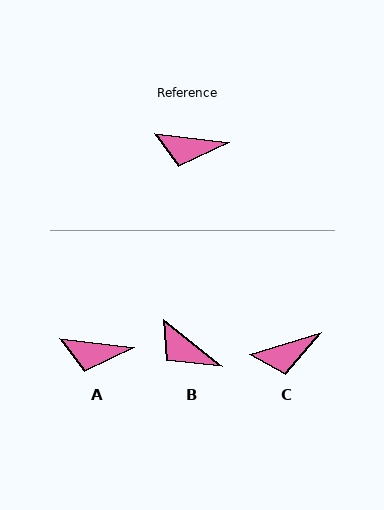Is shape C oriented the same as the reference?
No, it is off by about 23 degrees.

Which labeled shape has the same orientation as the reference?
A.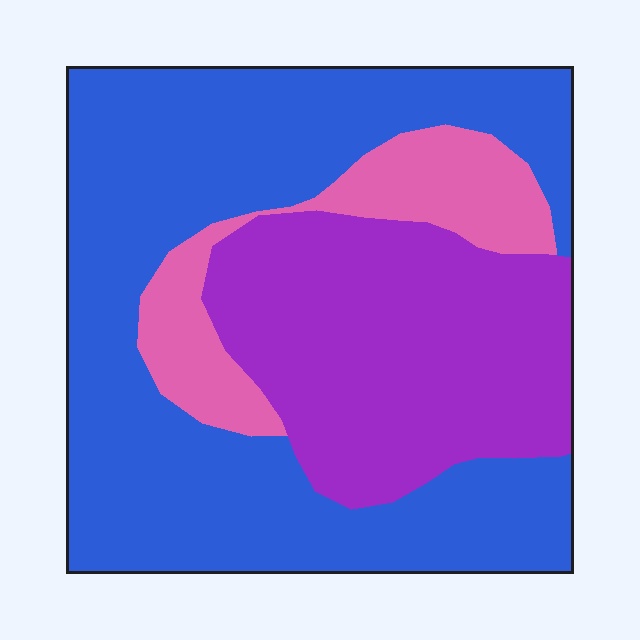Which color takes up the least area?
Pink, at roughly 15%.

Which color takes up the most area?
Blue, at roughly 55%.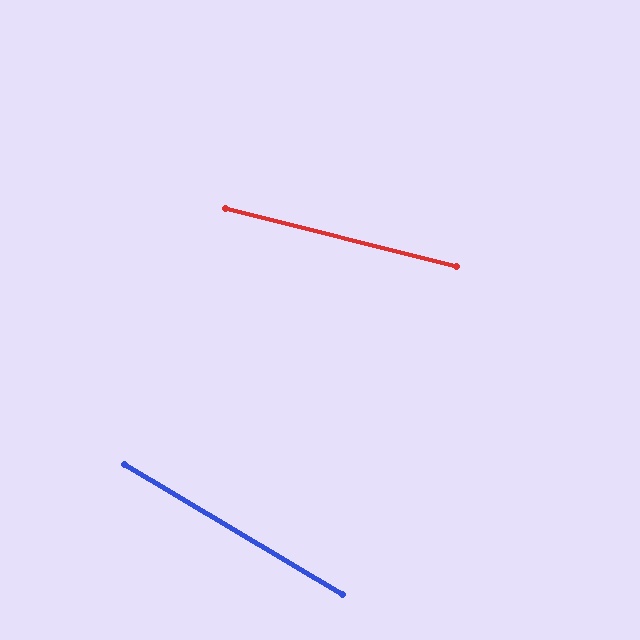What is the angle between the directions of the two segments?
Approximately 17 degrees.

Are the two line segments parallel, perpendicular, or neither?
Neither parallel nor perpendicular — they differ by about 17°.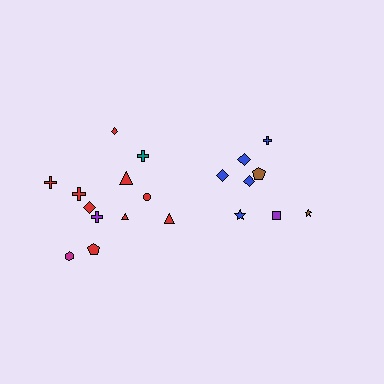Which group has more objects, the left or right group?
The left group.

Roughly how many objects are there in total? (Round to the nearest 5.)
Roughly 20 objects in total.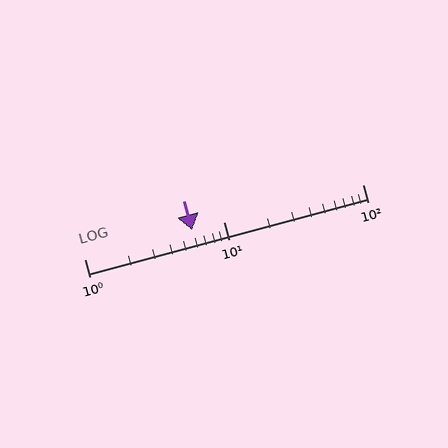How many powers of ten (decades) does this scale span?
The scale spans 2 decades, from 1 to 100.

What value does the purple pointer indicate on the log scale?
The pointer indicates approximately 5.9.